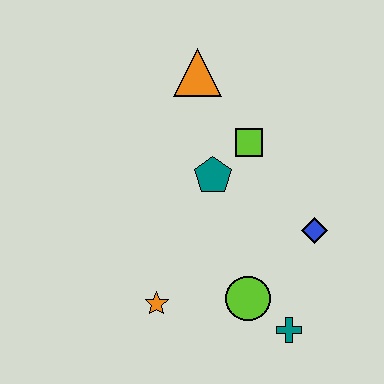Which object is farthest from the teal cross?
The orange triangle is farthest from the teal cross.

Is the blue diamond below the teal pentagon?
Yes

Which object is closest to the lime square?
The teal pentagon is closest to the lime square.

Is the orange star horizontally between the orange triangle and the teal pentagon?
No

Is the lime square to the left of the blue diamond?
Yes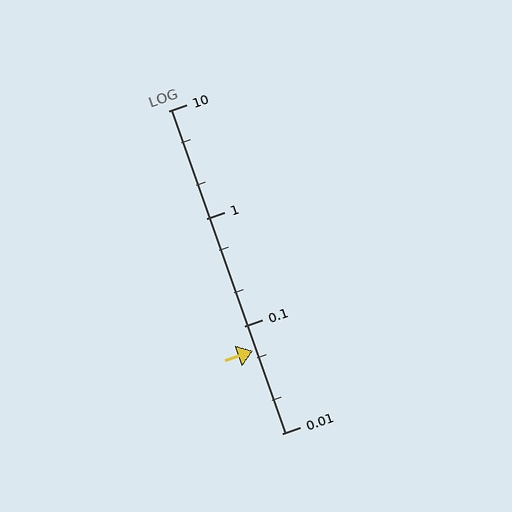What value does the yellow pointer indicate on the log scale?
The pointer indicates approximately 0.058.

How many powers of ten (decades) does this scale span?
The scale spans 3 decades, from 0.01 to 10.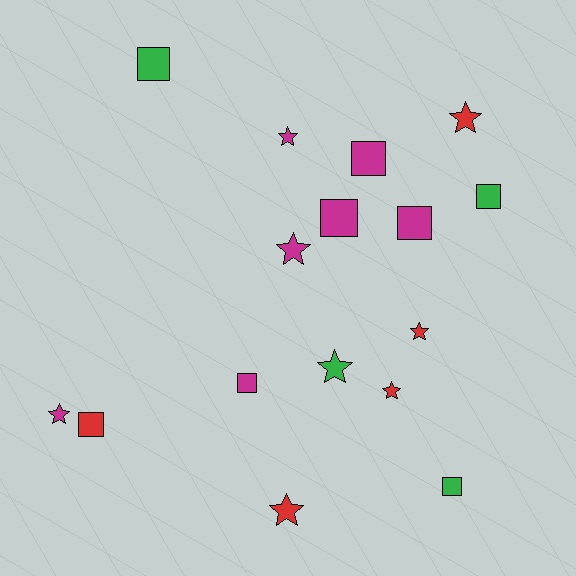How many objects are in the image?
There are 16 objects.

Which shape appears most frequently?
Square, with 8 objects.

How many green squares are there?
There are 3 green squares.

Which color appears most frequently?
Magenta, with 7 objects.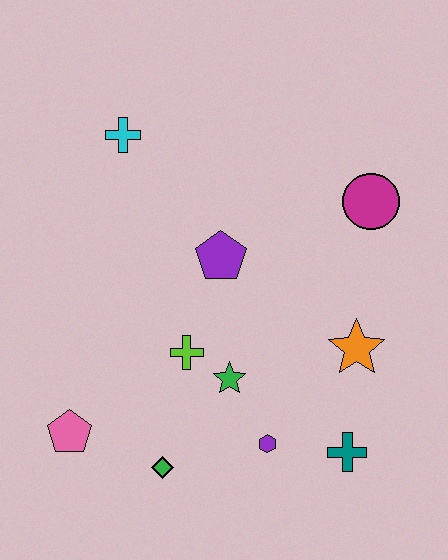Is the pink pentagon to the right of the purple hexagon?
No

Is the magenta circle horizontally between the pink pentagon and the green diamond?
No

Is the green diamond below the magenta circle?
Yes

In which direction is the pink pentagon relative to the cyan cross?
The pink pentagon is below the cyan cross.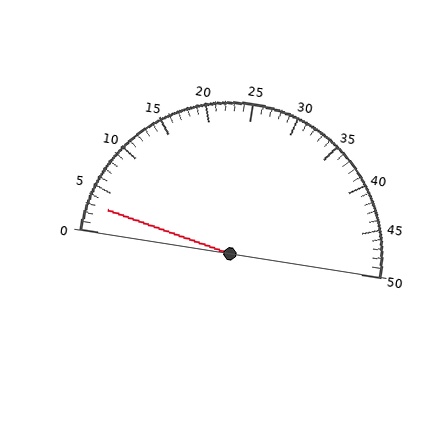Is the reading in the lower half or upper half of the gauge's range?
The reading is in the lower half of the range (0 to 50).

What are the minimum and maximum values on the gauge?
The gauge ranges from 0 to 50.